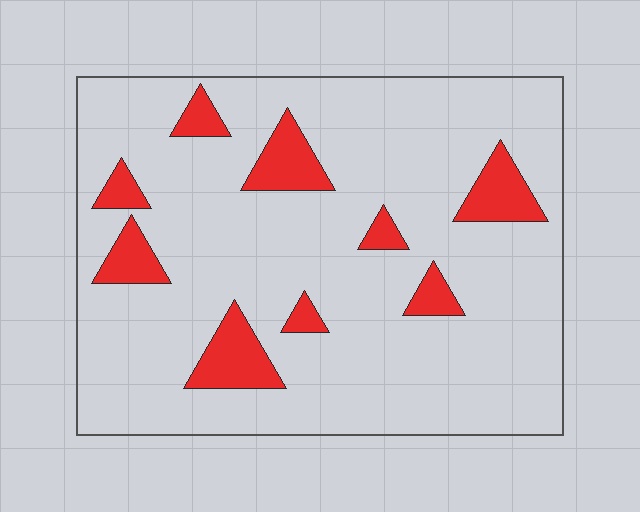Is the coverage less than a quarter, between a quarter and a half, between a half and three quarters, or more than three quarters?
Less than a quarter.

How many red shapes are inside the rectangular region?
9.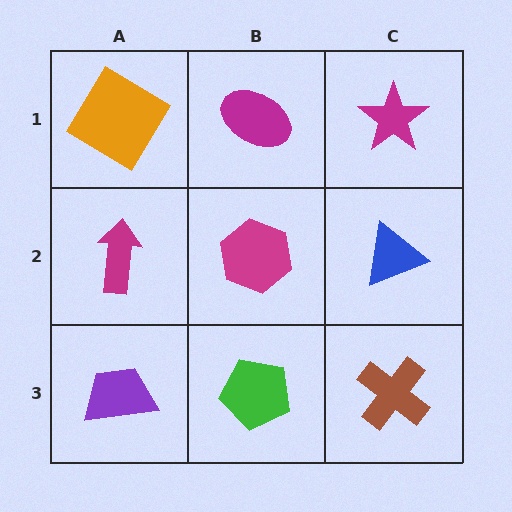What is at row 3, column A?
A purple trapezoid.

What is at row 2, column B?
A magenta hexagon.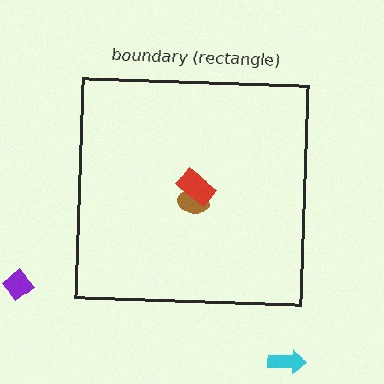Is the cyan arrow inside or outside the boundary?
Outside.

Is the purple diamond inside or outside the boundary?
Outside.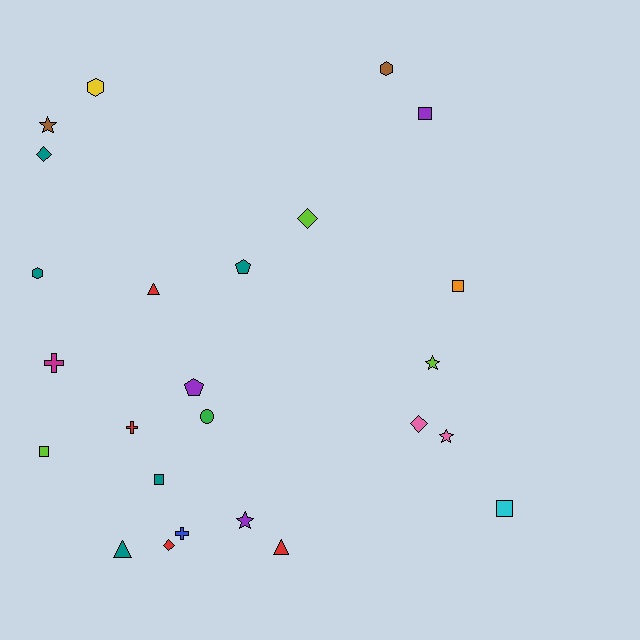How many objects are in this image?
There are 25 objects.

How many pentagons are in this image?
There are 2 pentagons.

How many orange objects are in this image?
There is 1 orange object.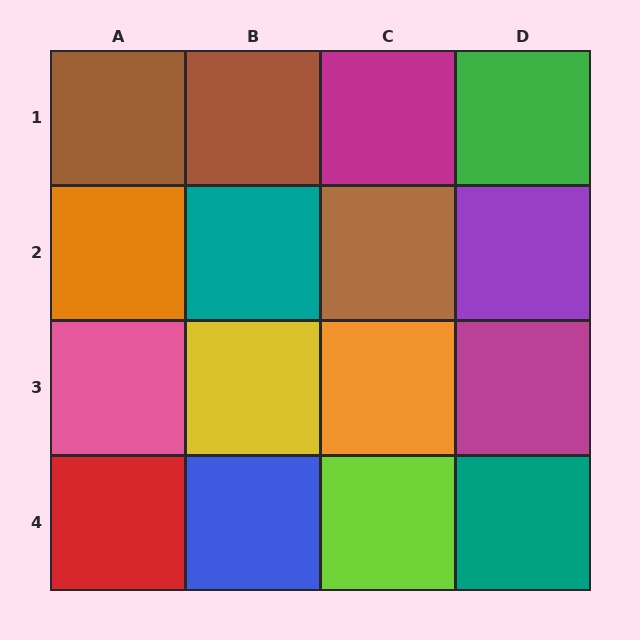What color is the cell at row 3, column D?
Magenta.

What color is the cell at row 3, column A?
Pink.